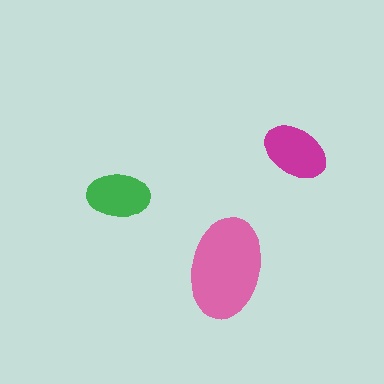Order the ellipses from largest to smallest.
the pink one, the magenta one, the green one.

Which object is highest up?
The magenta ellipse is topmost.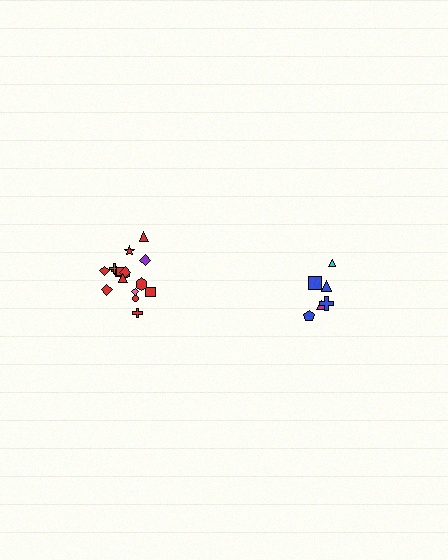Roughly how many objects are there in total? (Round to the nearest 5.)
Roughly 25 objects in total.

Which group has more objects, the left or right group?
The left group.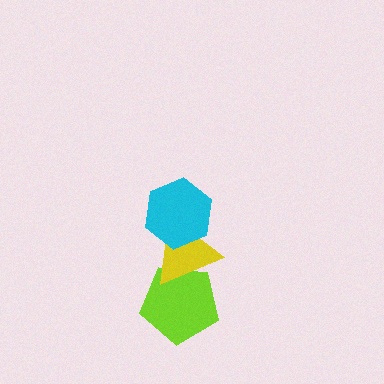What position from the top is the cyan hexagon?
The cyan hexagon is 1st from the top.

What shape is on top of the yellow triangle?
The cyan hexagon is on top of the yellow triangle.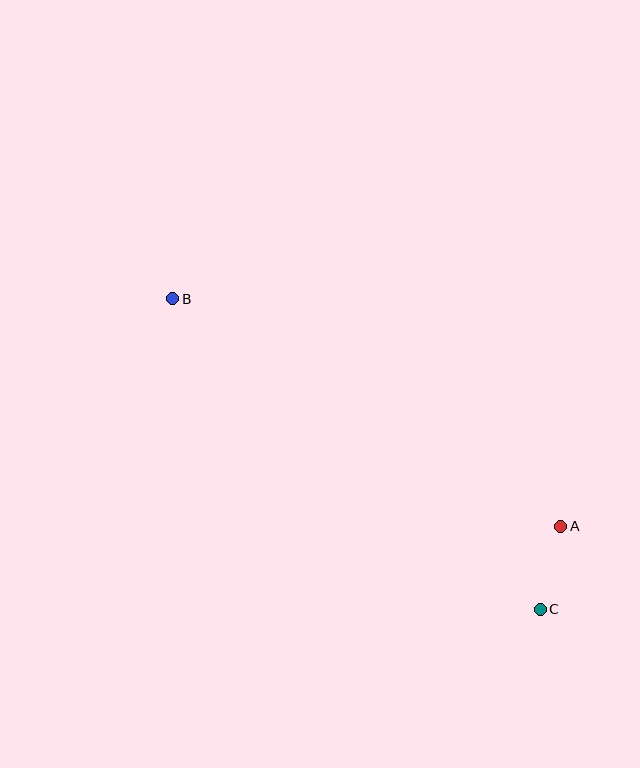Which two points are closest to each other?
Points A and C are closest to each other.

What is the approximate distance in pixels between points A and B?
The distance between A and B is approximately 450 pixels.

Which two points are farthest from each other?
Points B and C are farthest from each other.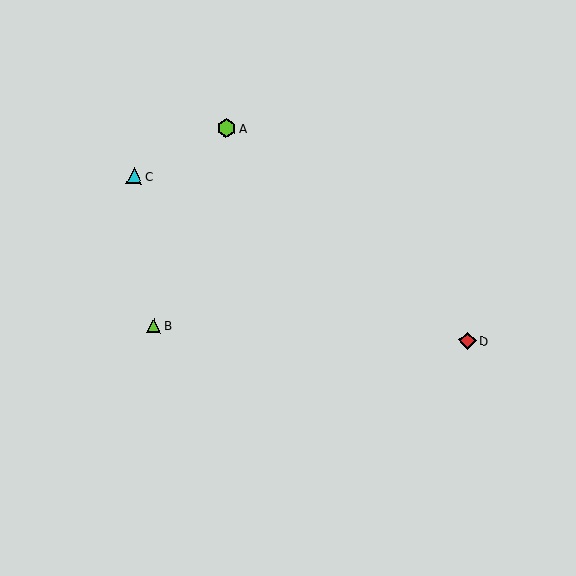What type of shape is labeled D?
Shape D is a red diamond.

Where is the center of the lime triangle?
The center of the lime triangle is at (154, 326).